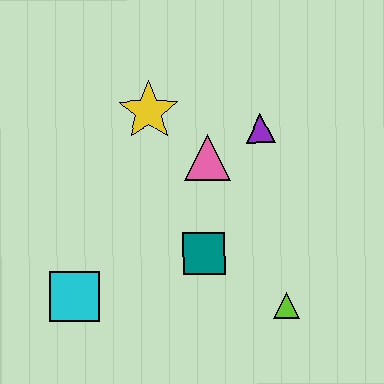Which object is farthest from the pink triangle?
The cyan square is farthest from the pink triangle.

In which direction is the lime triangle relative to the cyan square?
The lime triangle is to the right of the cyan square.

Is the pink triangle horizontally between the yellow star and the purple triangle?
Yes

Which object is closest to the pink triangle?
The purple triangle is closest to the pink triangle.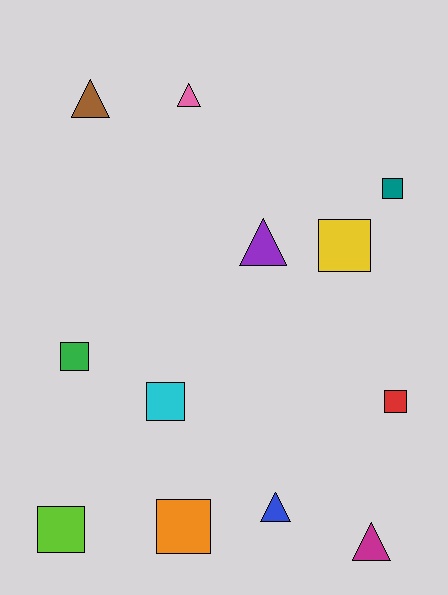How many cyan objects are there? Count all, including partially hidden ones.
There is 1 cyan object.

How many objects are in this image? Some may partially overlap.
There are 12 objects.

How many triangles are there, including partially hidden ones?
There are 5 triangles.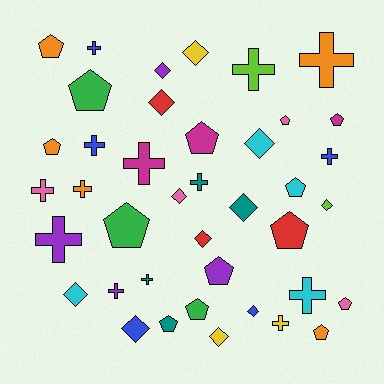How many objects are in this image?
There are 40 objects.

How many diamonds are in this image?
There are 12 diamonds.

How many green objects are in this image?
There are 3 green objects.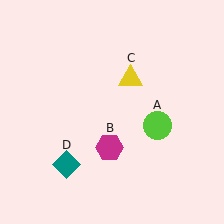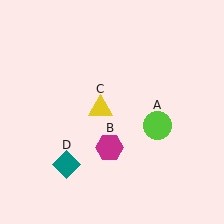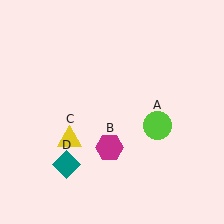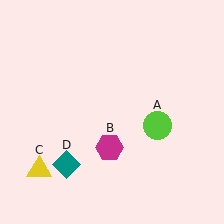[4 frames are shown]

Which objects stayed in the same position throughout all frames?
Lime circle (object A) and magenta hexagon (object B) and teal diamond (object D) remained stationary.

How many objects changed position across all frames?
1 object changed position: yellow triangle (object C).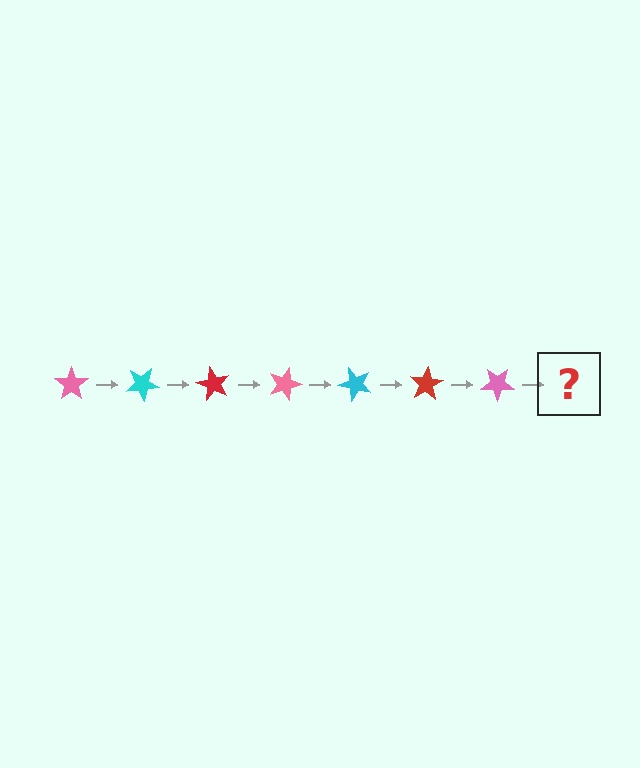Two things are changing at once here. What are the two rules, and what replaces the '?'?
The two rules are that it rotates 30 degrees each step and the color cycles through pink, cyan, and red. The '?' should be a cyan star, rotated 210 degrees from the start.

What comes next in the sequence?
The next element should be a cyan star, rotated 210 degrees from the start.